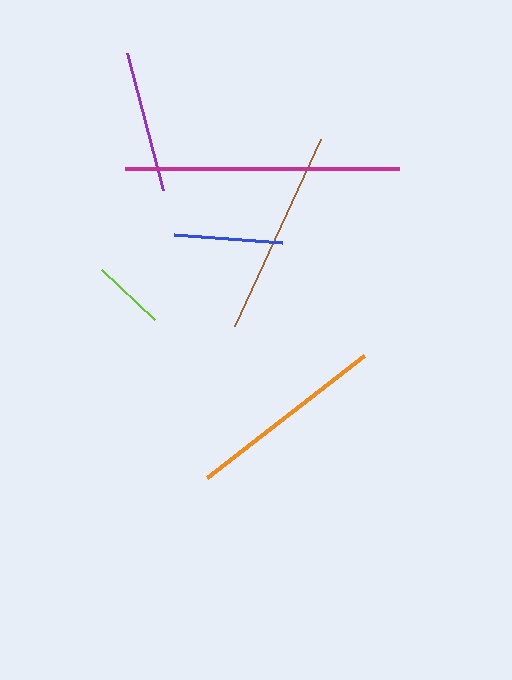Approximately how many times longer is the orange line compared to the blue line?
The orange line is approximately 1.8 times the length of the blue line.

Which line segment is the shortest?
The lime line is the shortest at approximately 73 pixels.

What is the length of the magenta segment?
The magenta segment is approximately 274 pixels long.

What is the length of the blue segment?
The blue segment is approximately 108 pixels long.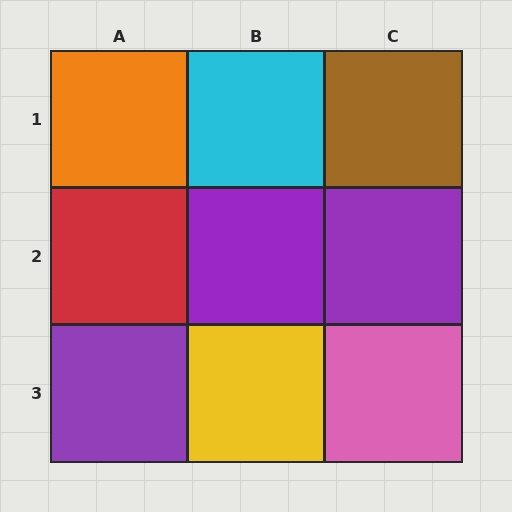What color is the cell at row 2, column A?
Red.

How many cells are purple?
3 cells are purple.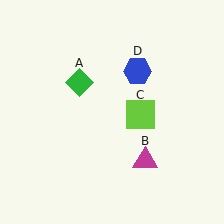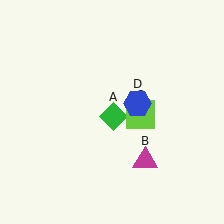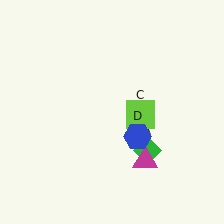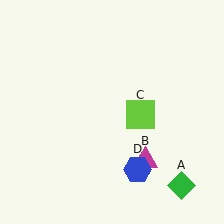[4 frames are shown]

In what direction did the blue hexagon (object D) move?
The blue hexagon (object D) moved down.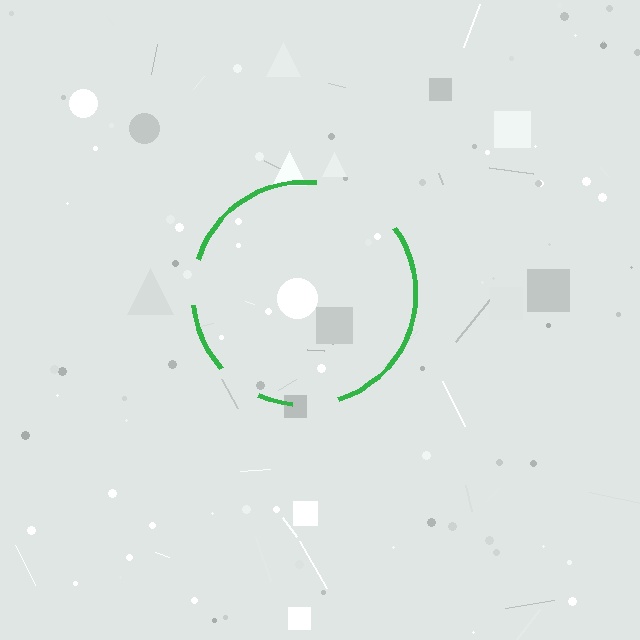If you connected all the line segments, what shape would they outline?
They would outline a circle.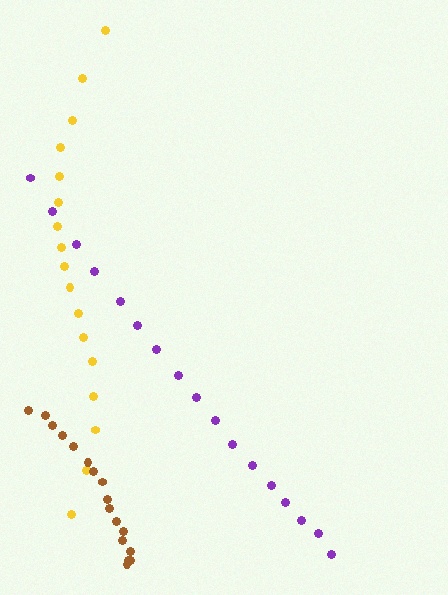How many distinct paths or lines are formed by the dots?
There are 3 distinct paths.